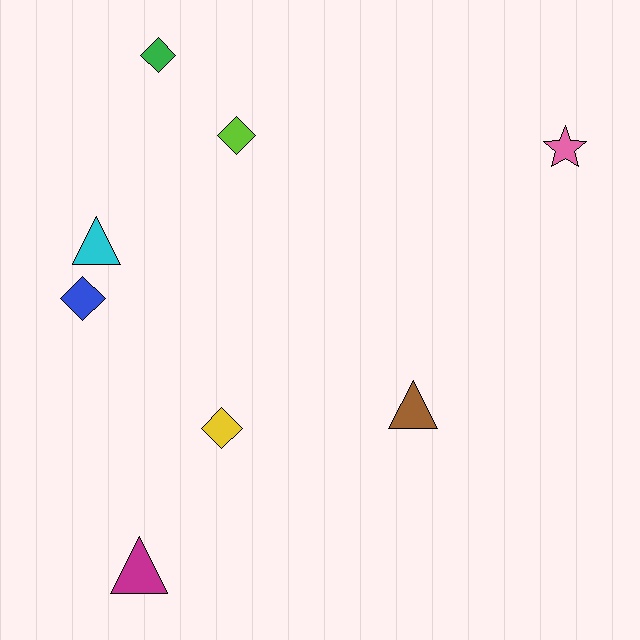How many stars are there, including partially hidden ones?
There is 1 star.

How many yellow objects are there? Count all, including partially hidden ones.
There is 1 yellow object.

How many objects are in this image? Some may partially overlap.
There are 8 objects.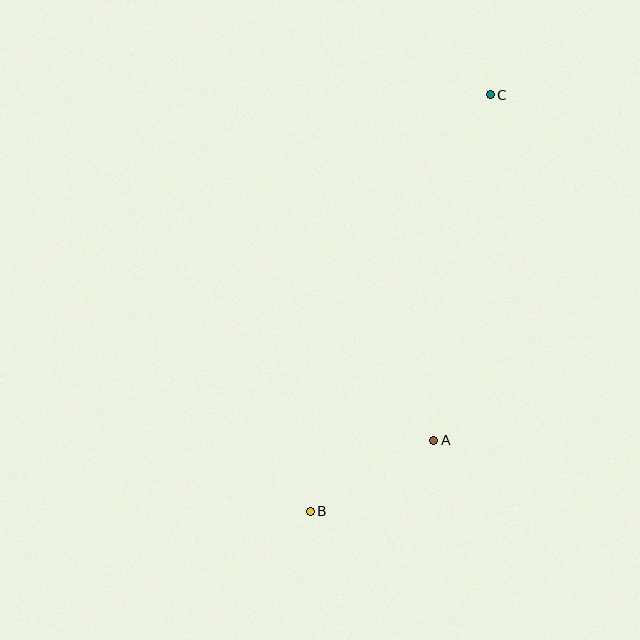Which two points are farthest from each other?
Points B and C are farthest from each other.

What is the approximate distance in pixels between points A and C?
The distance between A and C is approximately 350 pixels.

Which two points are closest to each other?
Points A and B are closest to each other.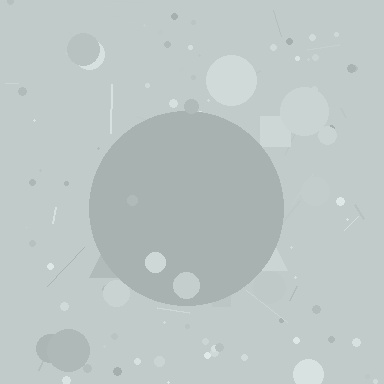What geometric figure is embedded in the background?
A circle is embedded in the background.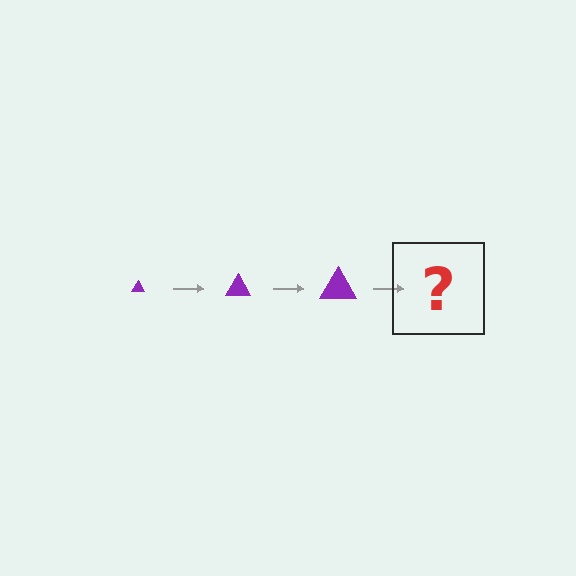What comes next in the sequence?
The next element should be a purple triangle, larger than the previous one.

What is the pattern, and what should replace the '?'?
The pattern is that the triangle gets progressively larger each step. The '?' should be a purple triangle, larger than the previous one.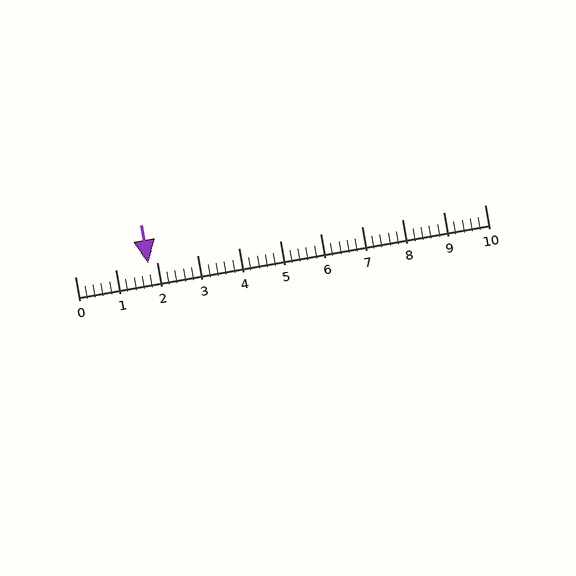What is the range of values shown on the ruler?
The ruler shows values from 0 to 10.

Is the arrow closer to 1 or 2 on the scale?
The arrow is closer to 2.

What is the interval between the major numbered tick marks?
The major tick marks are spaced 1 units apart.